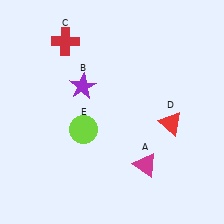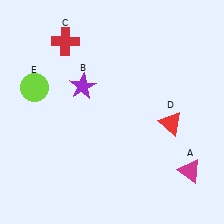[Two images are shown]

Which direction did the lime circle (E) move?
The lime circle (E) moved left.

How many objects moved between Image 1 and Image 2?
2 objects moved between the two images.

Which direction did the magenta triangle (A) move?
The magenta triangle (A) moved right.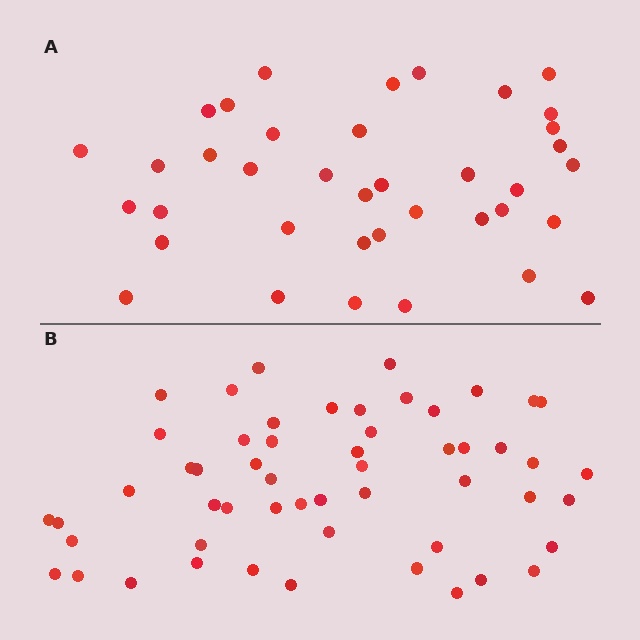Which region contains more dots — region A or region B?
Region B (the bottom region) has more dots.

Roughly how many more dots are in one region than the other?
Region B has approximately 15 more dots than region A.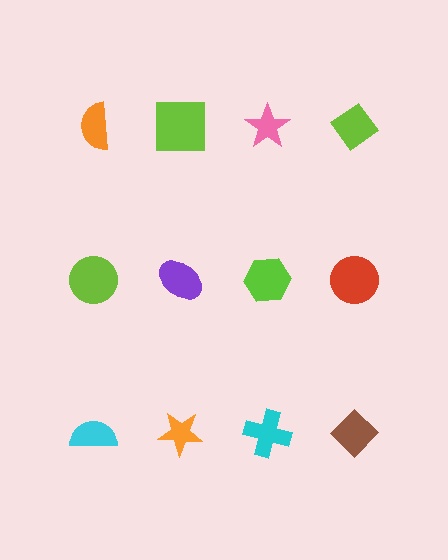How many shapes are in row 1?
4 shapes.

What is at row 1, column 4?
A lime diamond.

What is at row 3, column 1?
A cyan semicircle.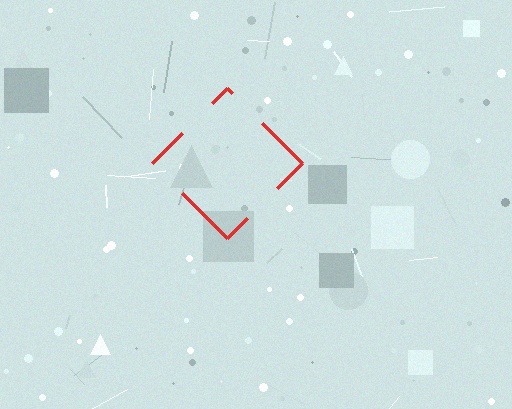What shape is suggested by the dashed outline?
The dashed outline suggests a diamond.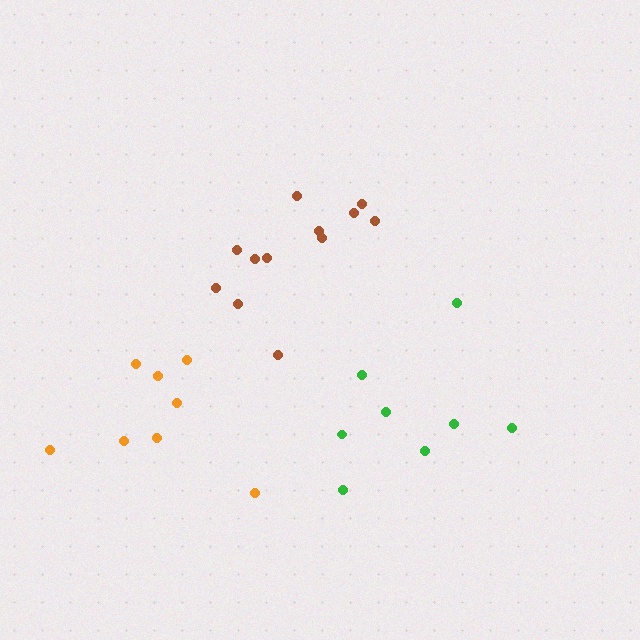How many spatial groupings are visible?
There are 3 spatial groupings.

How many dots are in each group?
Group 1: 12 dots, Group 2: 8 dots, Group 3: 8 dots (28 total).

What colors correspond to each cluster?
The clusters are colored: brown, orange, green.